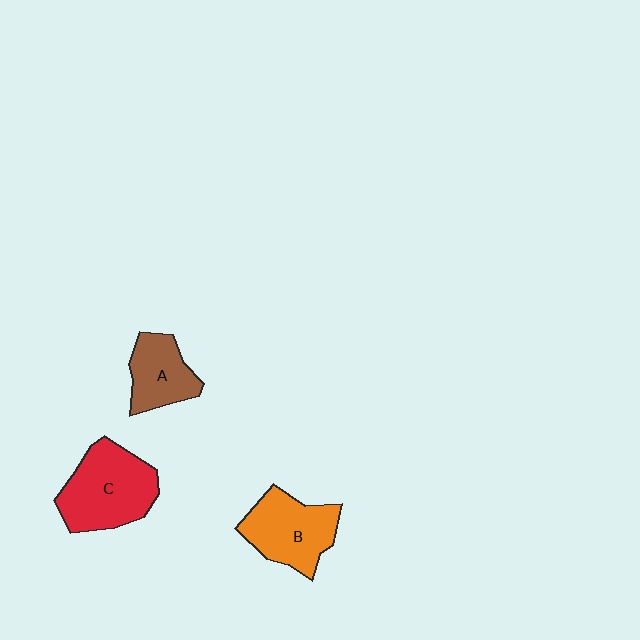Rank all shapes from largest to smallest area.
From largest to smallest: C (red), B (orange), A (brown).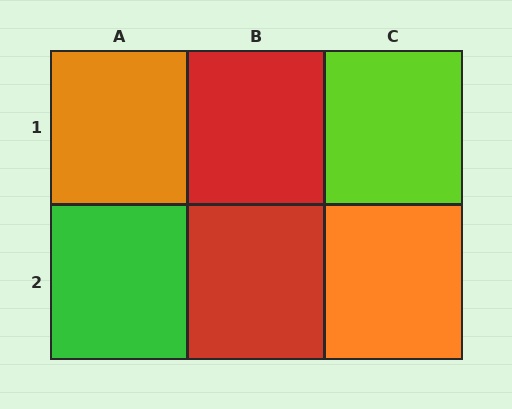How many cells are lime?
1 cell is lime.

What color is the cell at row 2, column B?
Red.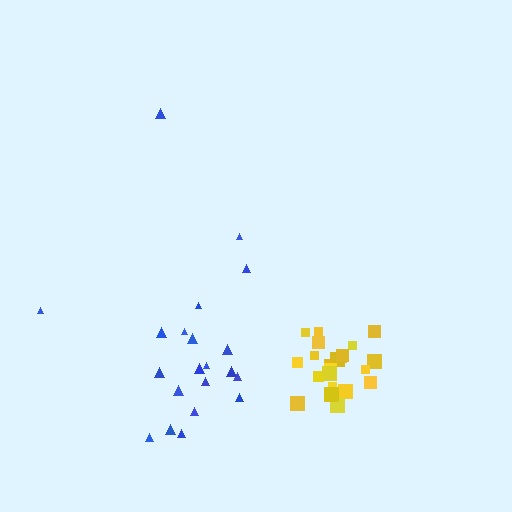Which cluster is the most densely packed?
Yellow.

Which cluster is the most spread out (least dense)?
Blue.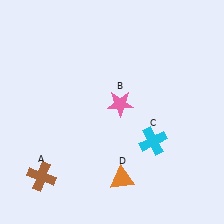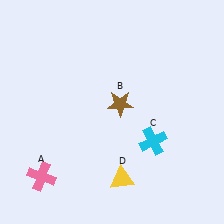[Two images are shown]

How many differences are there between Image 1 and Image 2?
There are 3 differences between the two images.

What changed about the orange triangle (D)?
In Image 1, D is orange. In Image 2, it changed to yellow.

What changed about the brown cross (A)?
In Image 1, A is brown. In Image 2, it changed to pink.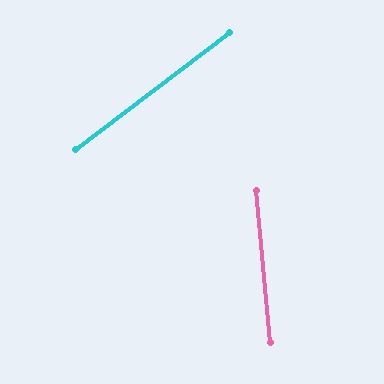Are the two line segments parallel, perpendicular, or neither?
Neither parallel nor perpendicular — they differ by about 58°.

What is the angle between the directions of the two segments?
Approximately 58 degrees.